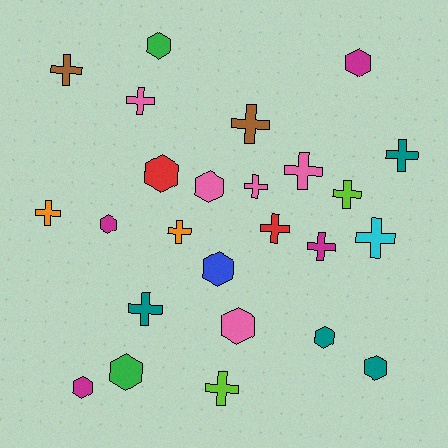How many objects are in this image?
There are 25 objects.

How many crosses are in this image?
There are 14 crosses.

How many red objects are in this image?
There are 2 red objects.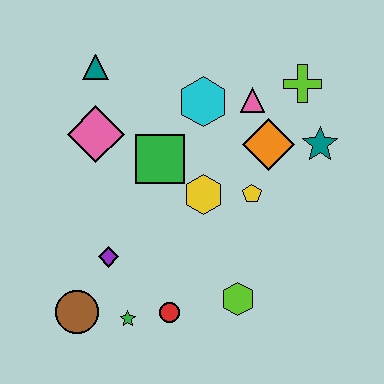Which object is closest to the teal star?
The orange diamond is closest to the teal star.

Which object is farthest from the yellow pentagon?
The brown circle is farthest from the yellow pentagon.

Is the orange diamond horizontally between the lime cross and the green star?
Yes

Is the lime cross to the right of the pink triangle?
Yes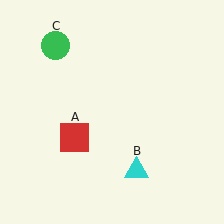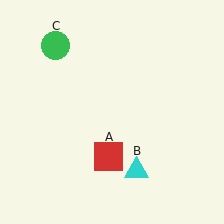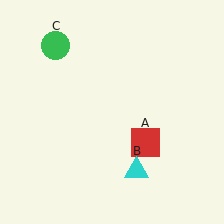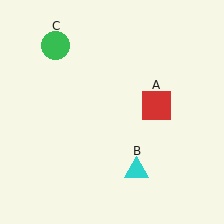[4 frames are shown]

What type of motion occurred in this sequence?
The red square (object A) rotated counterclockwise around the center of the scene.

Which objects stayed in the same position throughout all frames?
Cyan triangle (object B) and green circle (object C) remained stationary.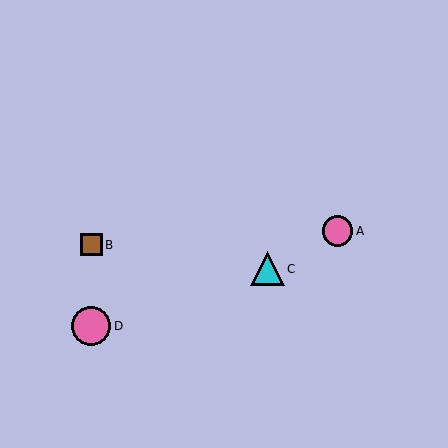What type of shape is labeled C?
Shape C is a cyan triangle.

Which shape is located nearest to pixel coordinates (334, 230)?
The pink circle (labeled A) at (338, 231) is nearest to that location.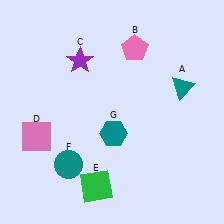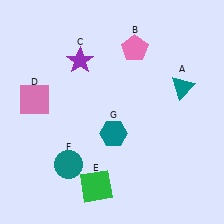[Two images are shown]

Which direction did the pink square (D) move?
The pink square (D) moved up.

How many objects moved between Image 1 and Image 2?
1 object moved between the two images.